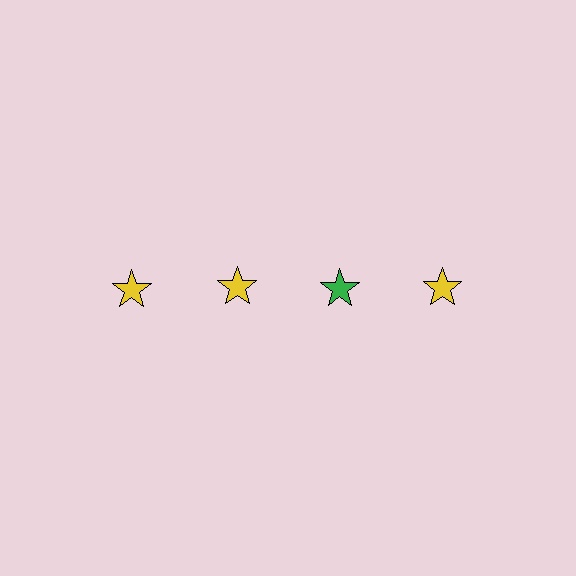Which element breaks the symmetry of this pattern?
The green star in the top row, center column breaks the symmetry. All other shapes are yellow stars.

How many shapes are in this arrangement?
There are 4 shapes arranged in a grid pattern.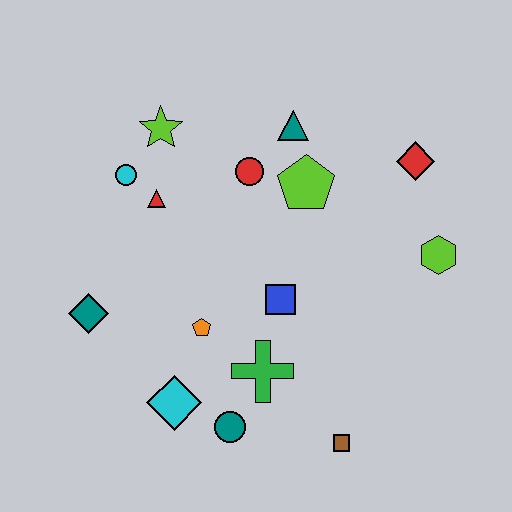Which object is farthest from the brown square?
The lime star is farthest from the brown square.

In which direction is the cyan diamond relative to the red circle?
The cyan diamond is below the red circle.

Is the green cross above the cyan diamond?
Yes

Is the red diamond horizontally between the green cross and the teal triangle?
No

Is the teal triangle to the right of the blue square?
Yes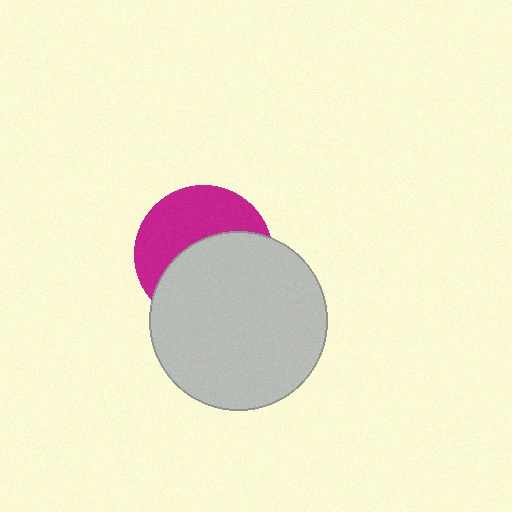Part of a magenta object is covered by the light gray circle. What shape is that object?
It is a circle.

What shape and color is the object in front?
The object in front is a light gray circle.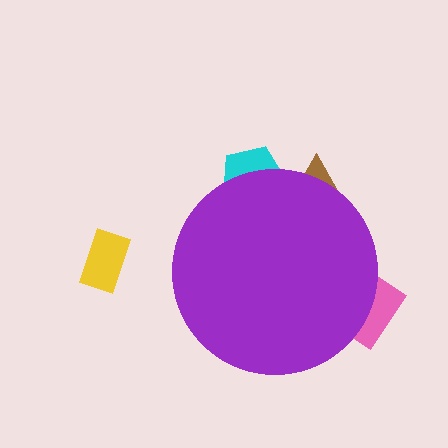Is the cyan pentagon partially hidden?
Yes, the cyan pentagon is partially hidden behind the purple circle.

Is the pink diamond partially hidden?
Yes, the pink diamond is partially hidden behind the purple circle.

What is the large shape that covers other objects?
A purple circle.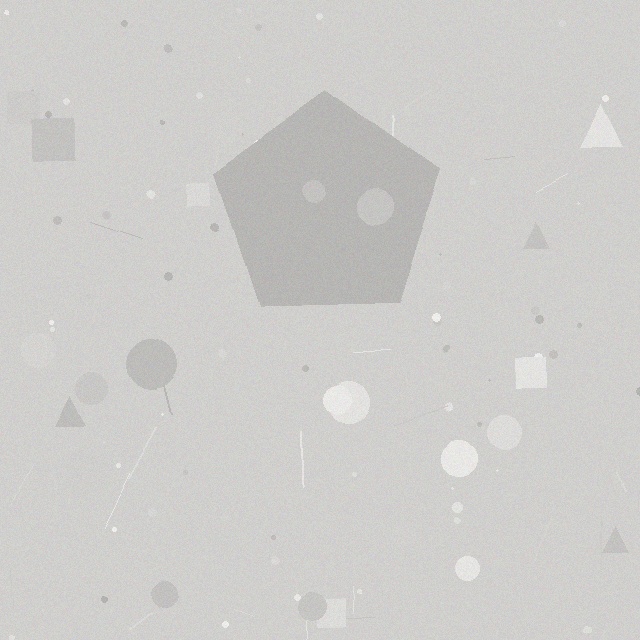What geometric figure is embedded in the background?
A pentagon is embedded in the background.